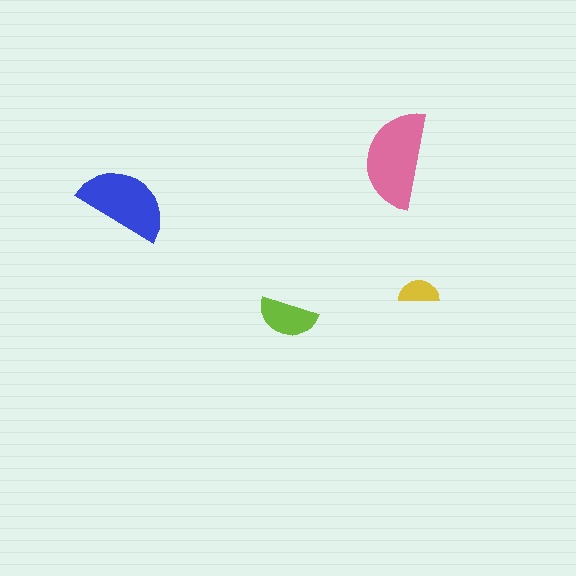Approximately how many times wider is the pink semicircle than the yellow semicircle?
About 2.5 times wider.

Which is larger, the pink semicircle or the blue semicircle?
The pink one.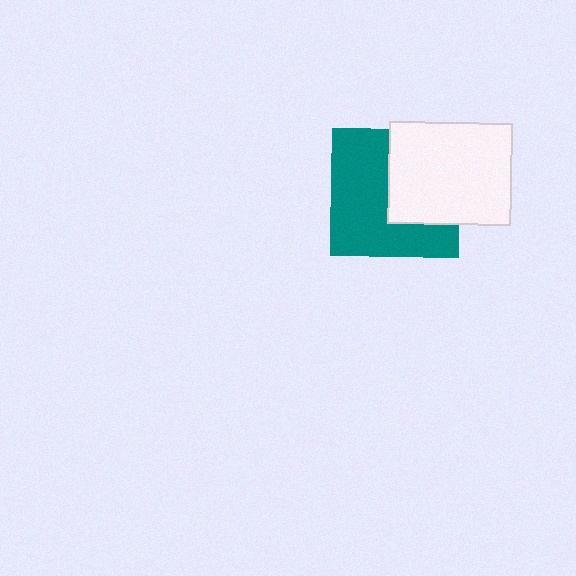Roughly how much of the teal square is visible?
About half of it is visible (roughly 59%).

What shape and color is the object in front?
The object in front is a white rectangle.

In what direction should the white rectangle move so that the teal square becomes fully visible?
The white rectangle should move right. That is the shortest direction to clear the overlap and leave the teal square fully visible.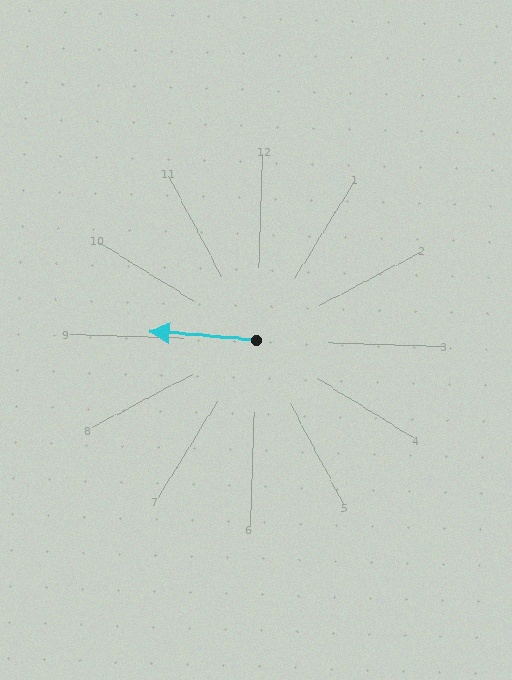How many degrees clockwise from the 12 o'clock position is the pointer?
Approximately 273 degrees.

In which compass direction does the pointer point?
West.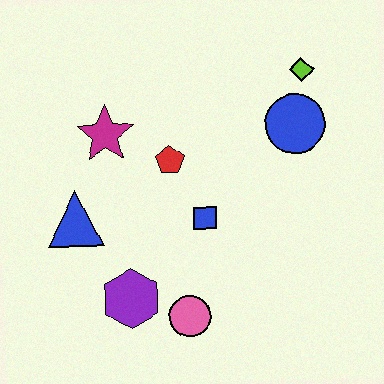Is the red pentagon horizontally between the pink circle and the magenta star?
Yes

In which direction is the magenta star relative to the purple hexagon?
The magenta star is above the purple hexagon.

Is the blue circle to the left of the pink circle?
No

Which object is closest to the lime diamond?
The blue circle is closest to the lime diamond.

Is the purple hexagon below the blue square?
Yes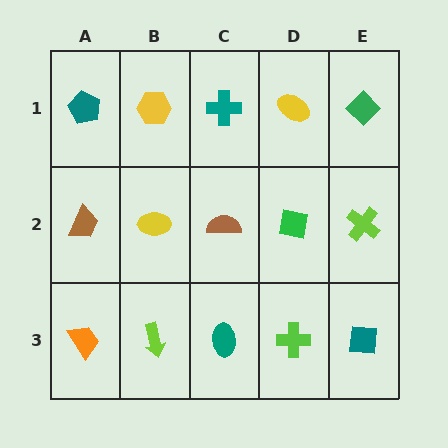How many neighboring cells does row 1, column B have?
3.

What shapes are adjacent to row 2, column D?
A yellow ellipse (row 1, column D), a lime cross (row 3, column D), a brown semicircle (row 2, column C), a lime cross (row 2, column E).